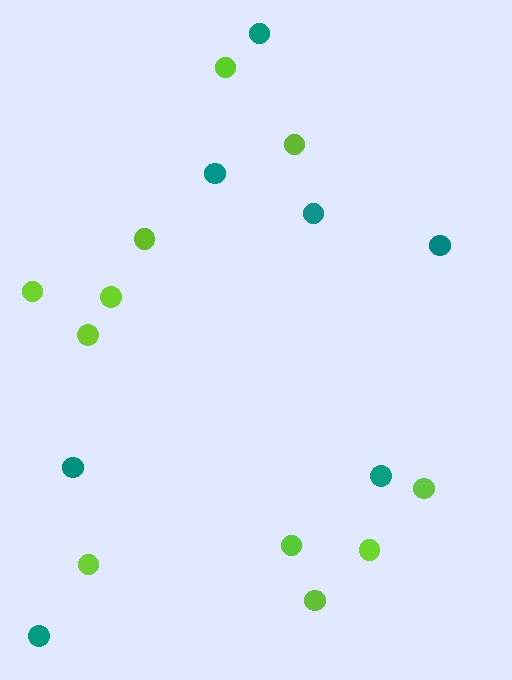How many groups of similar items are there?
There are 2 groups: one group of lime circles (11) and one group of teal circles (7).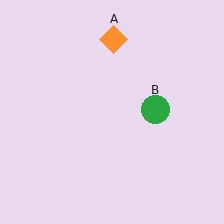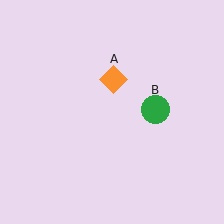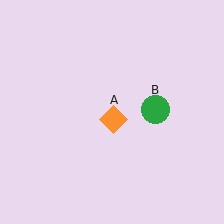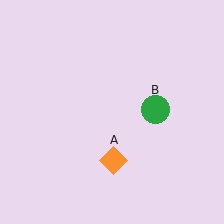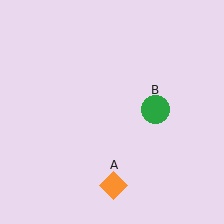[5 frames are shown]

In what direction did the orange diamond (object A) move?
The orange diamond (object A) moved down.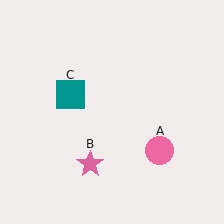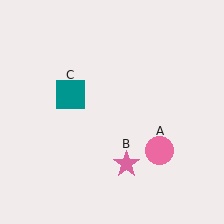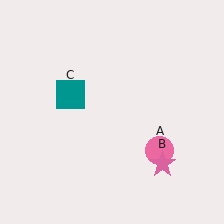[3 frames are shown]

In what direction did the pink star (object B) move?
The pink star (object B) moved right.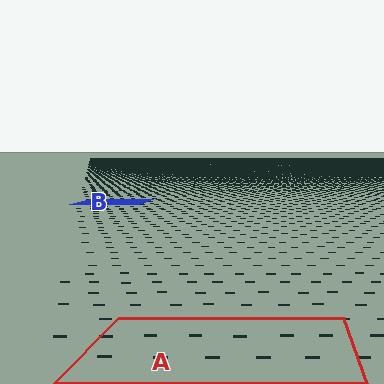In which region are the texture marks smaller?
The texture marks are smaller in region B, because it is farther away.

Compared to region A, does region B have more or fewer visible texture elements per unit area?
Region B has more texture elements per unit area — they are packed more densely because it is farther away.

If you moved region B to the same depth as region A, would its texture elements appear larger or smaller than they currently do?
They would appear larger. At a closer depth, the same texture elements are projected at a bigger on-screen size.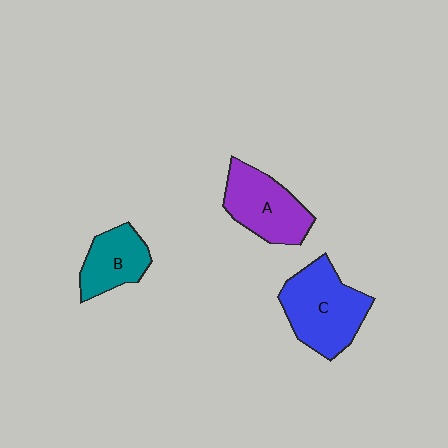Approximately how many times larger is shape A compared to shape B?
Approximately 1.3 times.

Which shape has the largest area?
Shape C (blue).